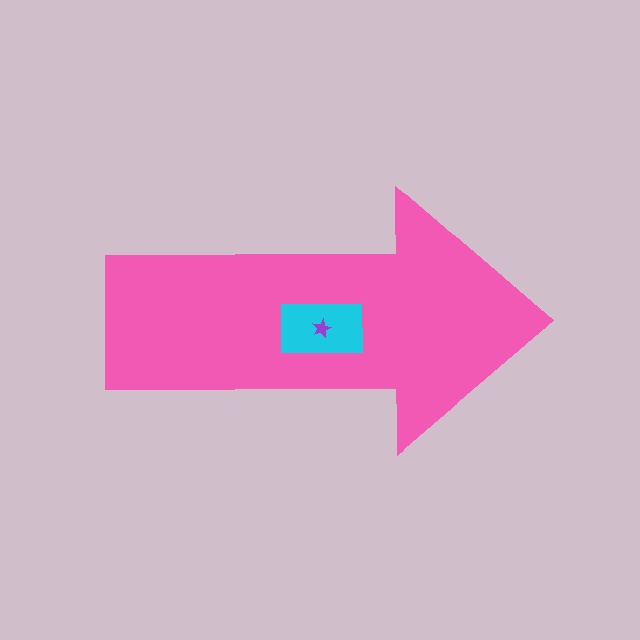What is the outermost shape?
The pink arrow.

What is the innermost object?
The purple star.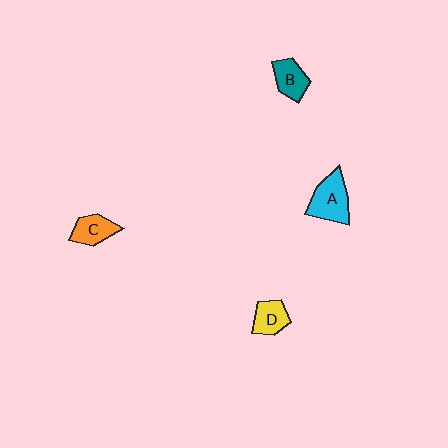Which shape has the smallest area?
Shape D (yellow).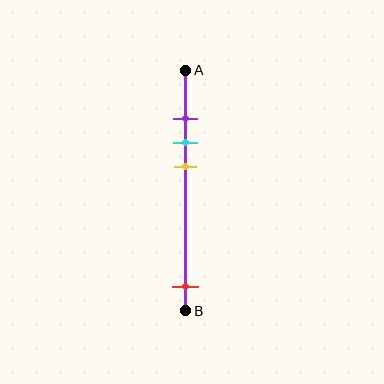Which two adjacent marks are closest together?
The purple and cyan marks are the closest adjacent pair.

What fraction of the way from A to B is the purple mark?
The purple mark is approximately 20% (0.2) of the way from A to B.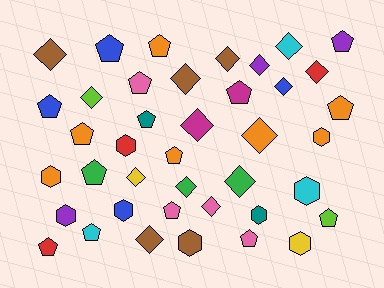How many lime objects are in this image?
There are 2 lime objects.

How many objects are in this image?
There are 40 objects.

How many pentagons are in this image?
There are 16 pentagons.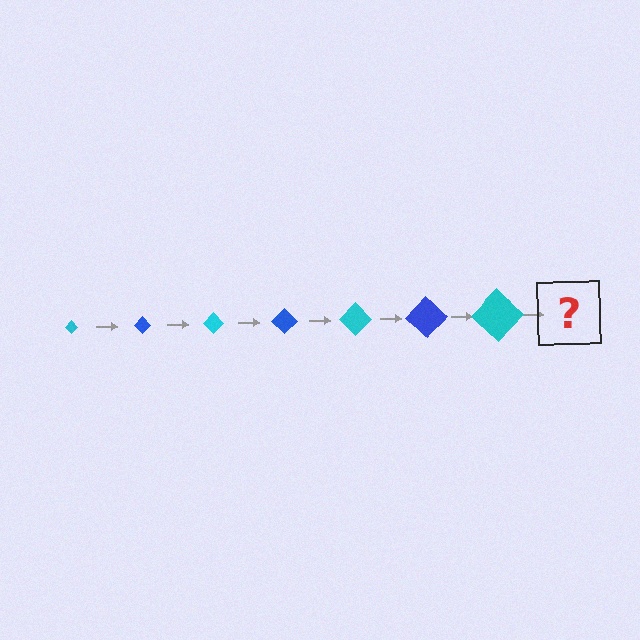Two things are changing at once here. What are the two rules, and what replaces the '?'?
The two rules are that the diamond grows larger each step and the color cycles through cyan and blue. The '?' should be a blue diamond, larger than the previous one.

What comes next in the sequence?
The next element should be a blue diamond, larger than the previous one.